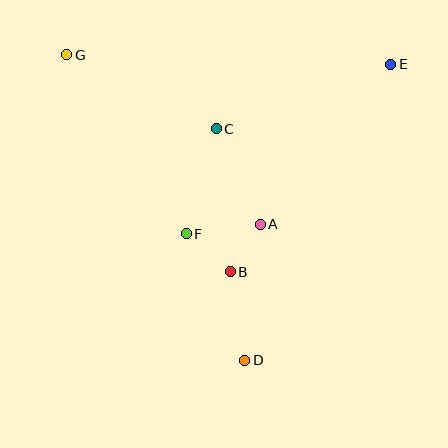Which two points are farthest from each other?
Points D and G are farthest from each other.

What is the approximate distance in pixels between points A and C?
The distance between A and C is approximately 105 pixels.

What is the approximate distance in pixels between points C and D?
The distance between C and D is approximately 233 pixels.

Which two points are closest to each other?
Points A and B are closest to each other.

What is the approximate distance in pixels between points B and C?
The distance between B and C is approximately 143 pixels.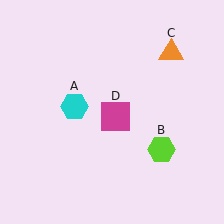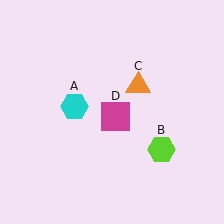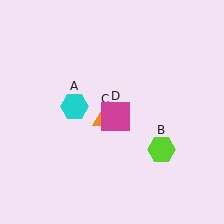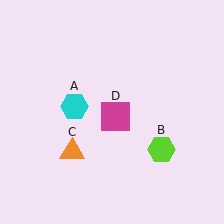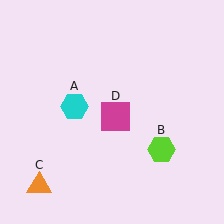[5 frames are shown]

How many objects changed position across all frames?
1 object changed position: orange triangle (object C).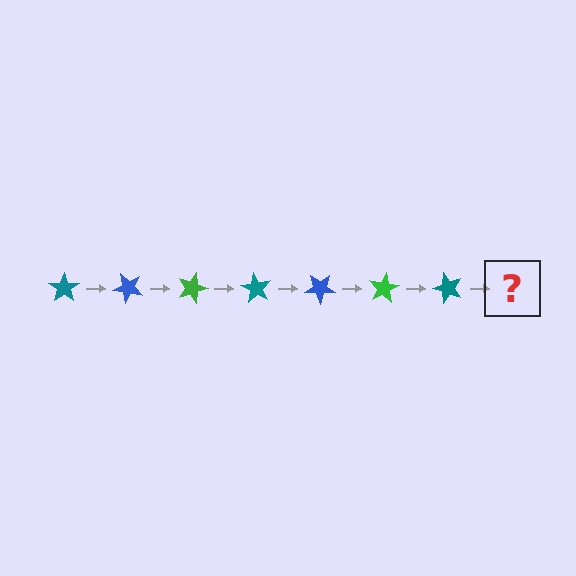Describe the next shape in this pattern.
It should be a blue star, rotated 315 degrees from the start.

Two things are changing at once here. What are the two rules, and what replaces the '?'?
The two rules are that it rotates 45 degrees each step and the color cycles through teal, blue, and green. The '?' should be a blue star, rotated 315 degrees from the start.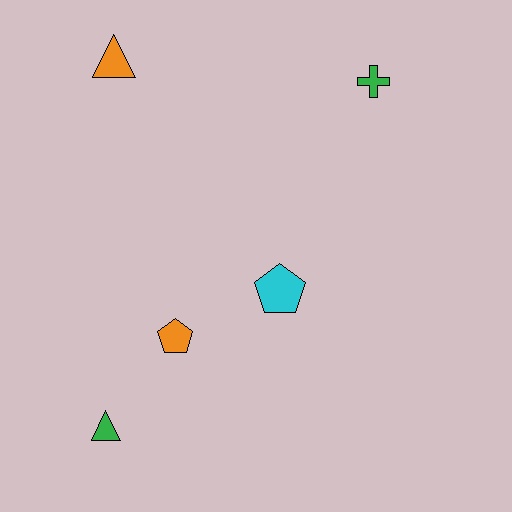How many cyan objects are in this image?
There is 1 cyan object.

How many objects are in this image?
There are 5 objects.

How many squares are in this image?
There are no squares.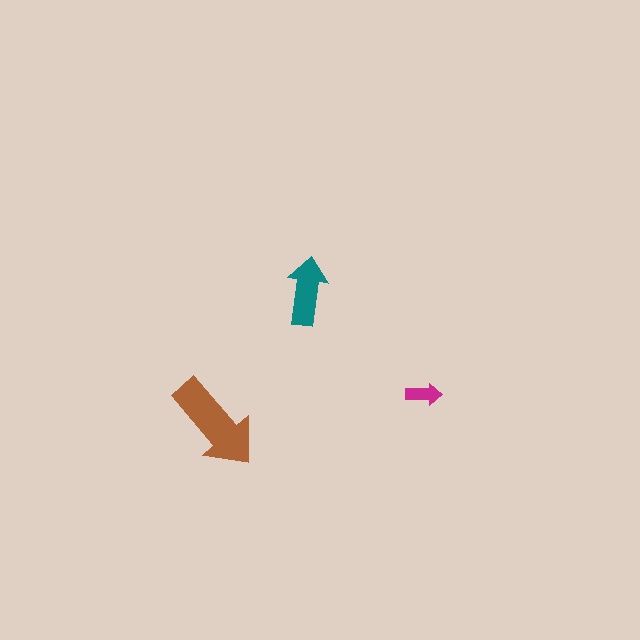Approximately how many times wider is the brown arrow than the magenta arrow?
About 2.5 times wider.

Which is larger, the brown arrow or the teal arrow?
The brown one.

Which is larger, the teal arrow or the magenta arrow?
The teal one.